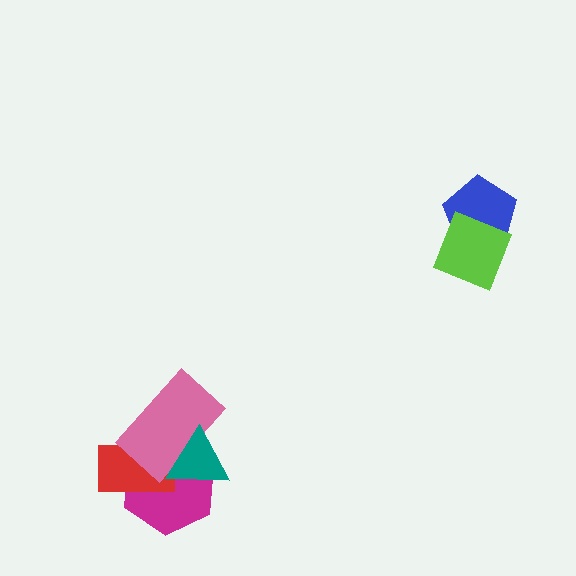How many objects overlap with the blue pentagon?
1 object overlaps with the blue pentagon.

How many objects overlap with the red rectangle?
3 objects overlap with the red rectangle.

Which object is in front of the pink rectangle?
The teal triangle is in front of the pink rectangle.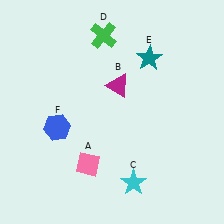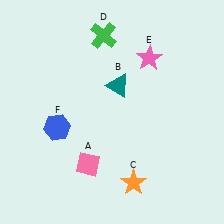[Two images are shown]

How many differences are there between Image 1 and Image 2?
There are 3 differences between the two images.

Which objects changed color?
B changed from magenta to teal. C changed from cyan to orange. E changed from teal to pink.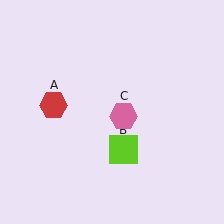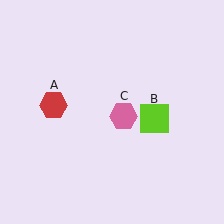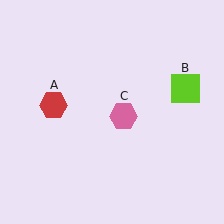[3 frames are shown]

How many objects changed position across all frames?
1 object changed position: lime square (object B).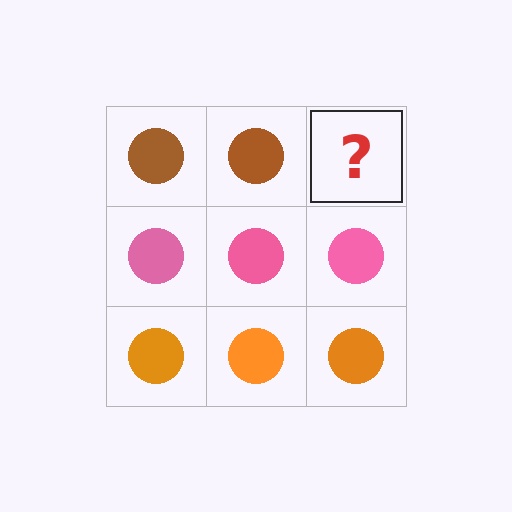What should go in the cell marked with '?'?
The missing cell should contain a brown circle.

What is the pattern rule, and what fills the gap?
The rule is that each row has a consistent color. The gap should be filled with a brown circle.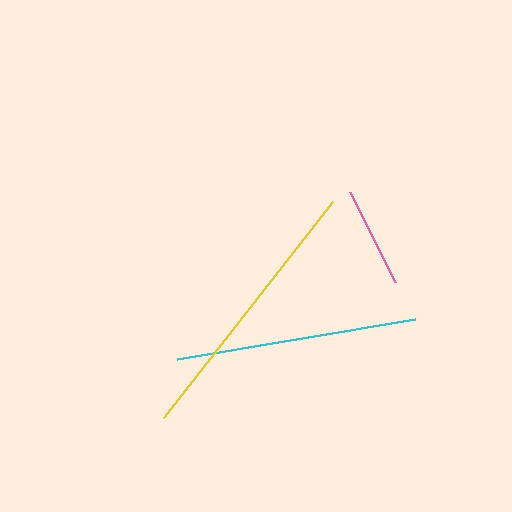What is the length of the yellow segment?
The yellow segment is approximately 274 pixels long.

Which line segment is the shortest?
The pink line is the shortest at approximately 101 pixels.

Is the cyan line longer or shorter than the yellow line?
The yellow line is longer than the cyan line.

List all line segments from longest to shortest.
From longest to shortest: yellow, cyan, pink.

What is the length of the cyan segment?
The cyan segment is approximately 241 pixels long.